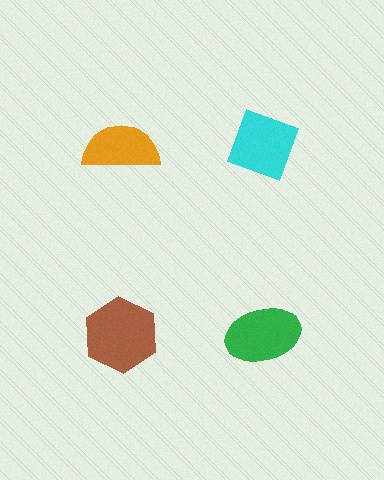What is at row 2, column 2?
A green ellipse.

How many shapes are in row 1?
2 shapes.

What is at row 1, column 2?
A cyan diamond.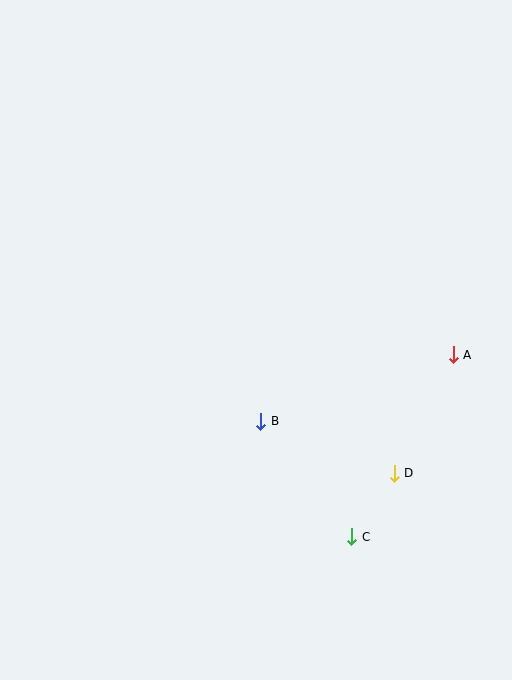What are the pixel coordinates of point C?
Point C is at (352, 537).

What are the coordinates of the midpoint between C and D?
The midpoint between C and D is at (373, 505).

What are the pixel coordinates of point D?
Point D is at (394, 473).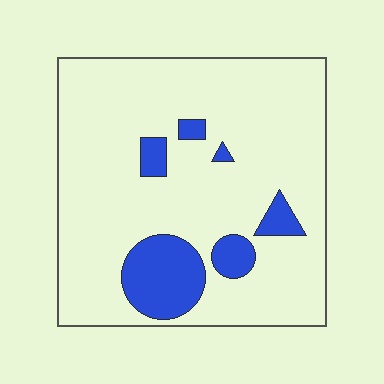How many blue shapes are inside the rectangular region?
6.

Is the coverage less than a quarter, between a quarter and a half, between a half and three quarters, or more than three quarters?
Less than a quarter.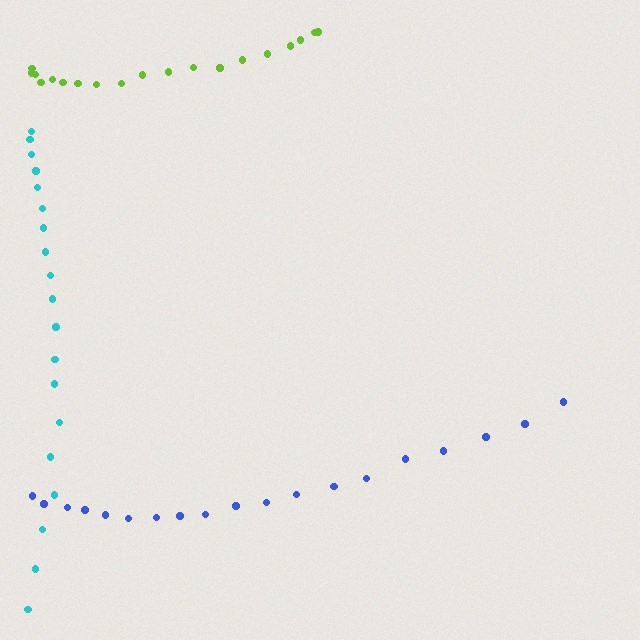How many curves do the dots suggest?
There are 3 distinct paths.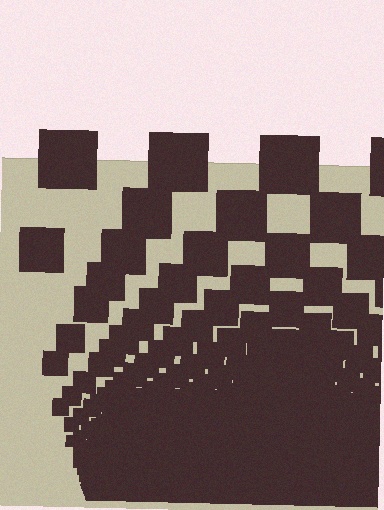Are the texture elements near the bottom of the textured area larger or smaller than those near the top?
Smaller. The gradient is inverted — elements near the bottom are smaller and denser.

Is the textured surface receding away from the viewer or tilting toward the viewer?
The surface appears to tilt toward the viewer. Texture elements get larger and sparser toward the top.